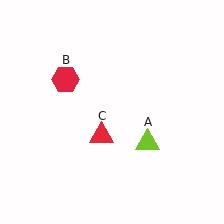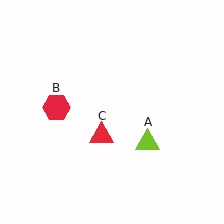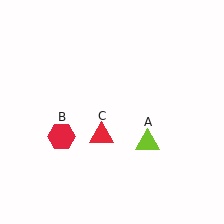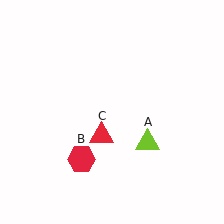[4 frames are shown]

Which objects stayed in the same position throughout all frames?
Lime triangle (object A) and red triangle (object C) remained stationary.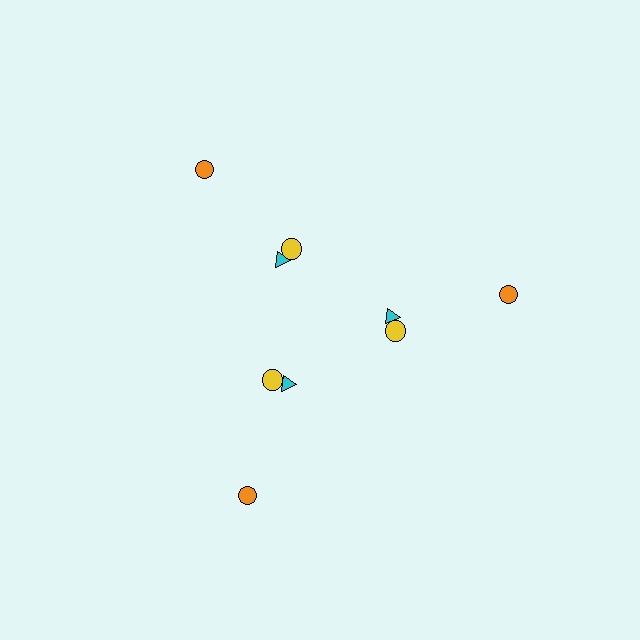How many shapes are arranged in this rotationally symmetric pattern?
There are 9 shapes, arranged in 3 groups of 3.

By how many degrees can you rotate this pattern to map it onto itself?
The pattern maps onto itself every 120 degrees of rotation.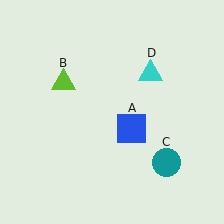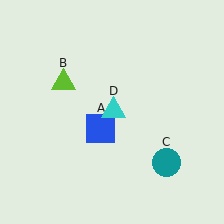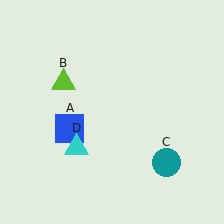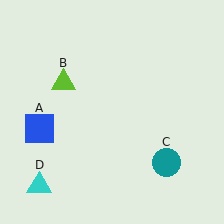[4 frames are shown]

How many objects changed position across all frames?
2 objects changed position: blue square (object A), cyan triangle (object D).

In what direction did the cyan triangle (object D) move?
The cyan triangle (object D) moved down and to the left.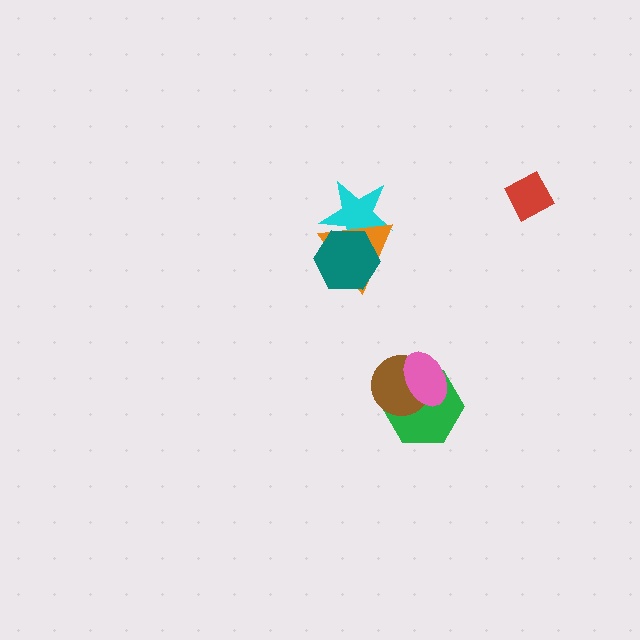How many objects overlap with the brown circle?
2 objects overlap with the brown circle.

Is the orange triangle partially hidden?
Yes, it is partially covered by another shape.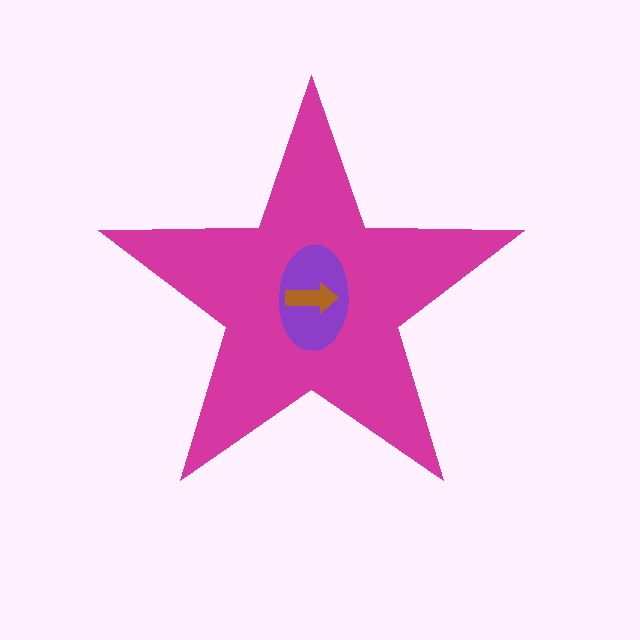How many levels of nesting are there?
3.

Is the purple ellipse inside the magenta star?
Yes.